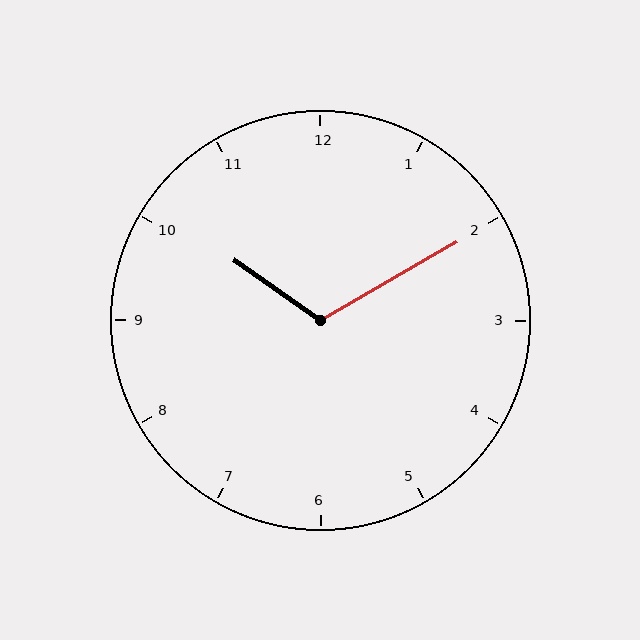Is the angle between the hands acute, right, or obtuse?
It is obtuse.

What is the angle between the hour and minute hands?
Approximately 115 degrees.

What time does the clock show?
10:10.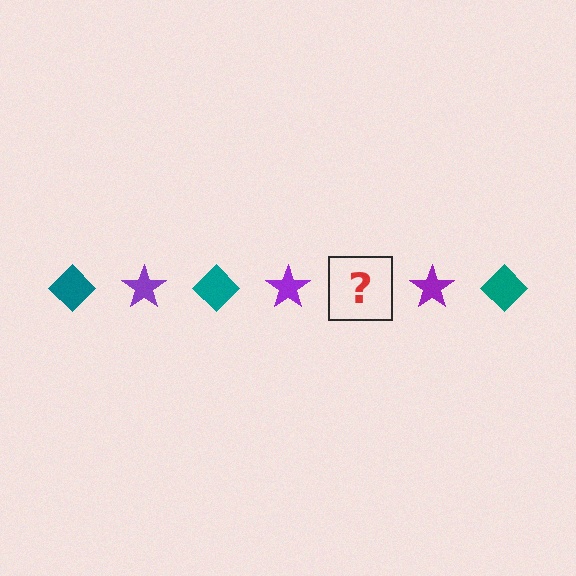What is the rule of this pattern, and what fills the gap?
The rule is that the pattern alternates between teal diamond and purple star. The gap should be filled with a teal diamond.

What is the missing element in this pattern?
The missing element is a teal diamond.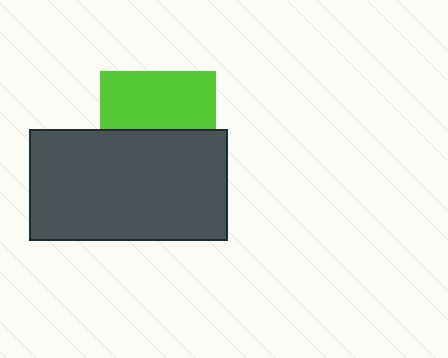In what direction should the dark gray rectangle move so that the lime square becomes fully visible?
The dark gray rectangle should move down. That is the shortest direction to clear the overlap and leave the lime square fully visible.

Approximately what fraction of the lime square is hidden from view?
Roughly 50% of the lime square is hidden behind the dark gray rectangle.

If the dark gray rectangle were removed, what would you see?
You would see the complete lime square.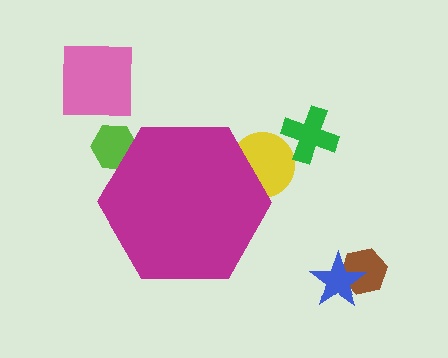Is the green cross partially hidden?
No, the green cross is fully visible.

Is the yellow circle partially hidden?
Yes, the yellow circle is partially hidden behind the magenta hexagon.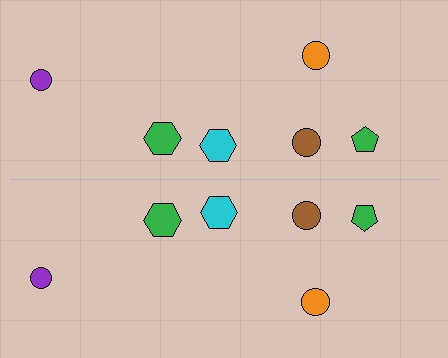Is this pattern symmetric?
Yes, this pattern has bilateral (reflection) symmetry.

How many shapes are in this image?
There are 12 shapes in this image.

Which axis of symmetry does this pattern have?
The pattern has a horizontal axis of symmetry running through the center of the image.